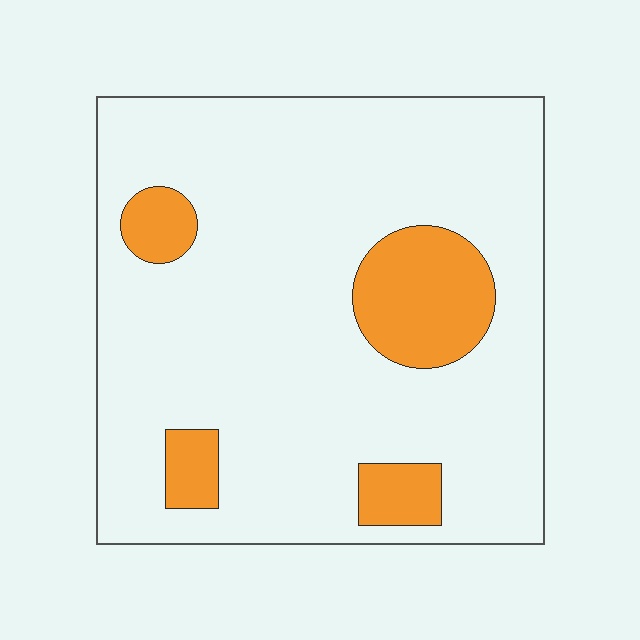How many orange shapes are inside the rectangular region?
4.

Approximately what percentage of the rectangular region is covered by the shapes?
Approximately 15%.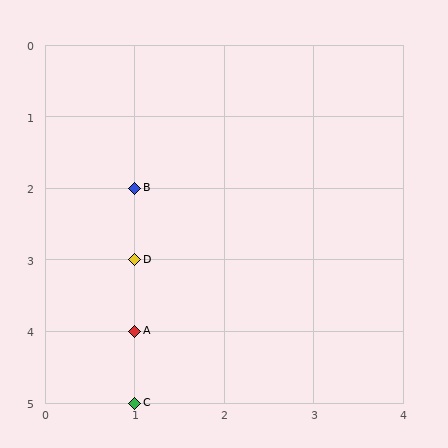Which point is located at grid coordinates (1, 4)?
Point A is at (1, 4).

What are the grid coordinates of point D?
Point D is at grid coordinates (1, 3).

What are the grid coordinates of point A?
Point A is at grid coordinates (1, 4).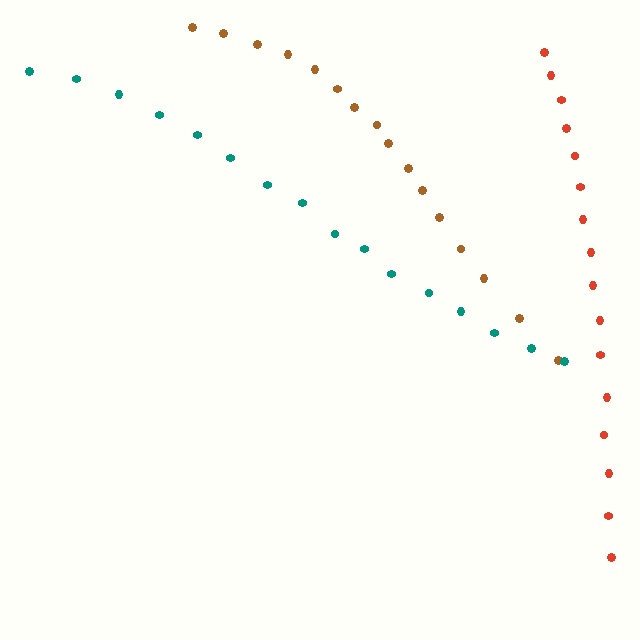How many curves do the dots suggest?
There are 3 distinct paths.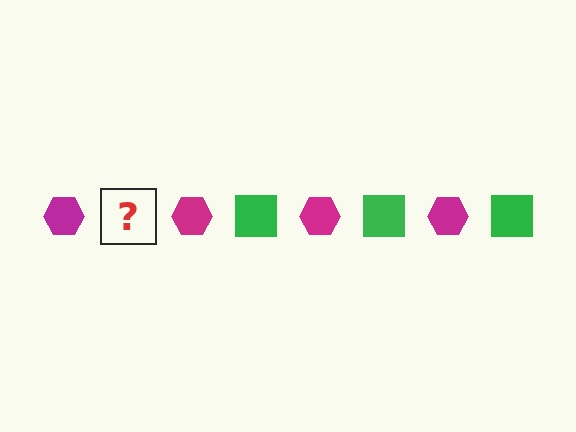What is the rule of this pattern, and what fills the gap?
The rule is that the pattern alternates between magenta hexagon and green square. The gap should be filled with a green square.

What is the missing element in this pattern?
The missing element is a green square.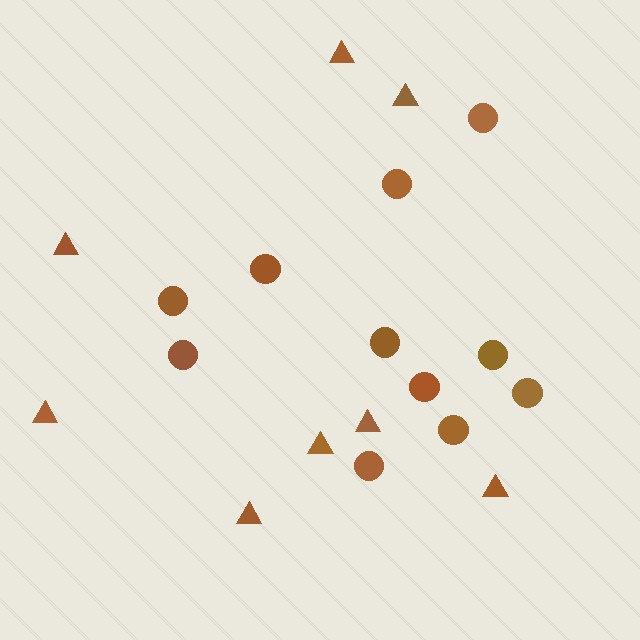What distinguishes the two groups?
There are 2 groups: one group of circles (11) and one group of triangles (8).